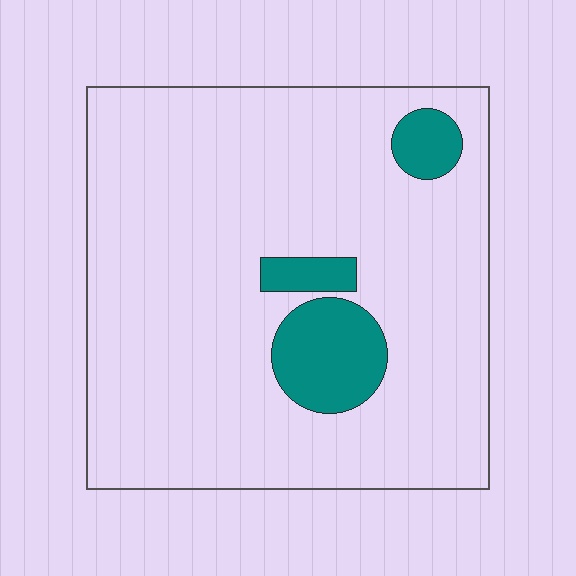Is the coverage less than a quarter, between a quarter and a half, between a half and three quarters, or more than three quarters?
Less than a quarter.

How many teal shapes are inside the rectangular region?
3.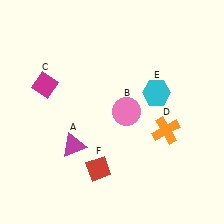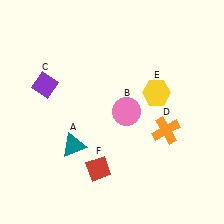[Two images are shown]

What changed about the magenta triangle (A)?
In Image 1, A is magenta. In Image 2, it changed to teal.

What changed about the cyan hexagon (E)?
In Image 1, E is cyan. In Image 2, it changed to yellow.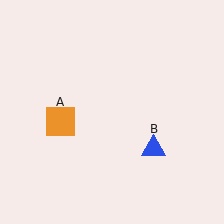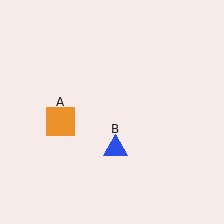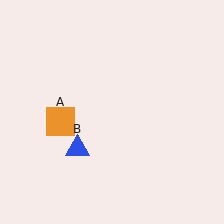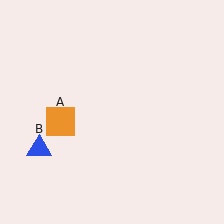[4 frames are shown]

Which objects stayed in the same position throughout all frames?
Orange square (object A) remained stationary.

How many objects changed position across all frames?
1 object changed position: blue triangle (object B).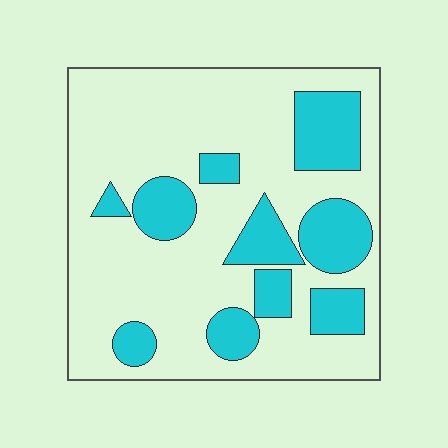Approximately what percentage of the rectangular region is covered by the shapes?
Approximately 25%.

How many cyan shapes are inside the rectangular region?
10.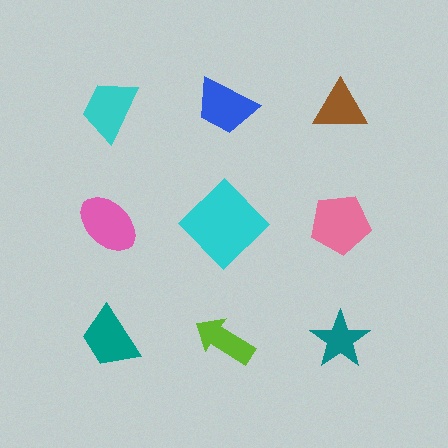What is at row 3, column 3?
A teal star.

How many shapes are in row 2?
3 shapes.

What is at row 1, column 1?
A cyan trapezoid.